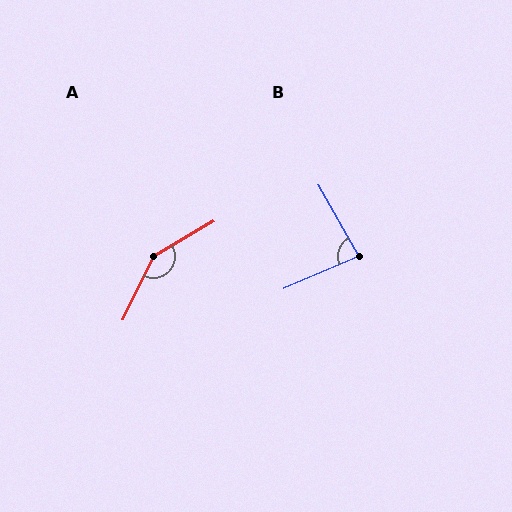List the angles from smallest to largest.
B (84°), A (146°).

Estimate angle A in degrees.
Approximately 146 degrees.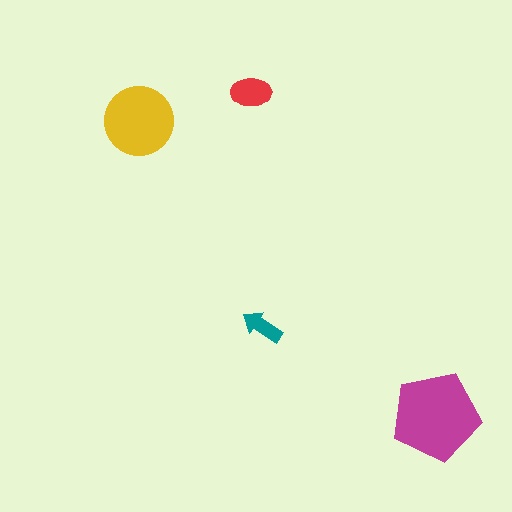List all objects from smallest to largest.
The teal arrow, the red ellipse, the yellow circle, the magenta pentagon.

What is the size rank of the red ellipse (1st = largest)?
3rd.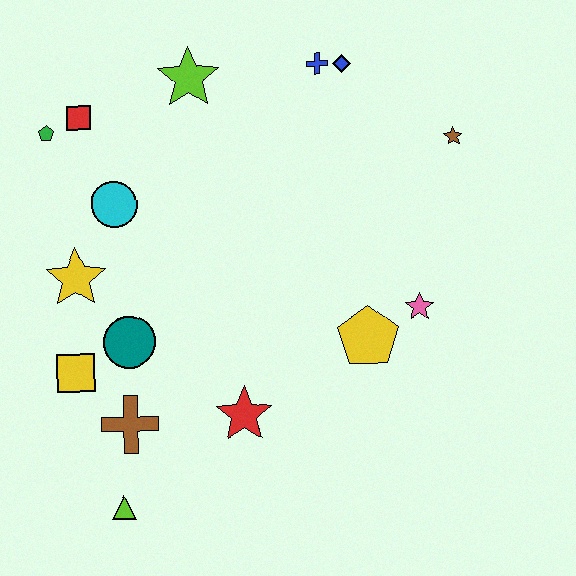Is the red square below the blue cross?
Yes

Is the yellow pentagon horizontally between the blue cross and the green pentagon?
No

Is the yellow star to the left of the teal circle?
Yes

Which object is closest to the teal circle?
The yellow square is closest to the teal circle.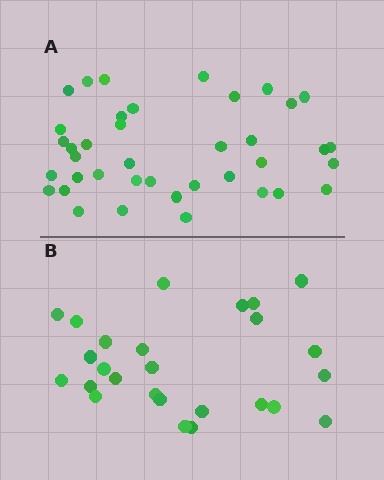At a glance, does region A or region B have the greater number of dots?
Region A (the top region) has more dots.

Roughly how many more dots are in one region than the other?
Region A has approximately 15 more dots than region B.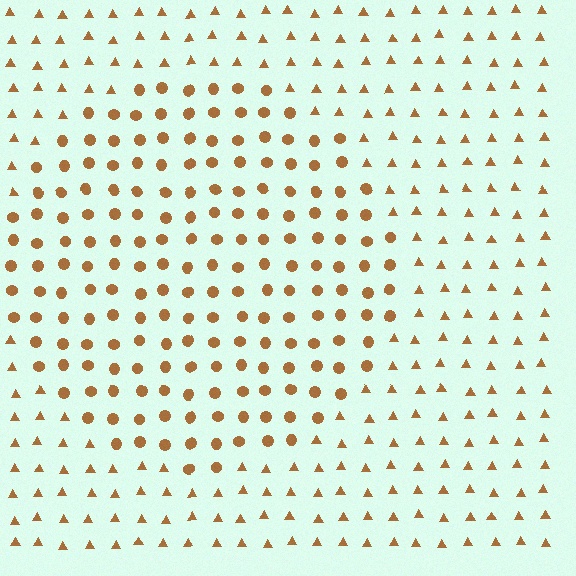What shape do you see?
I see a circle.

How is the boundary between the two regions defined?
The boundary is defined by a change in element shape: circles inside vs. triangles outside. All elements share the same color and spacing.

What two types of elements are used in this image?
The image uses circles inside the circle region and triangles outside it.